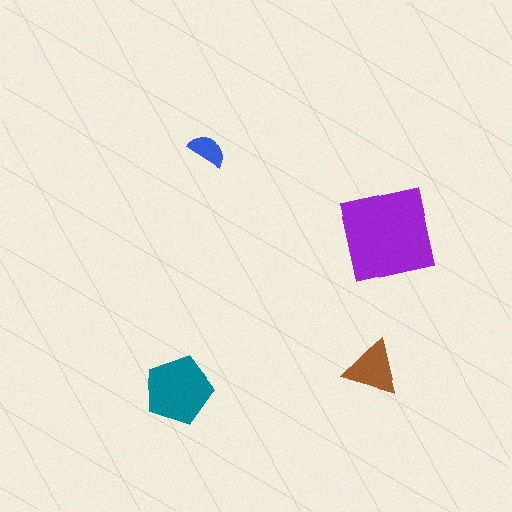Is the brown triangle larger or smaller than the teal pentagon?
Smaller.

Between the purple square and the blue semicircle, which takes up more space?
The purple square.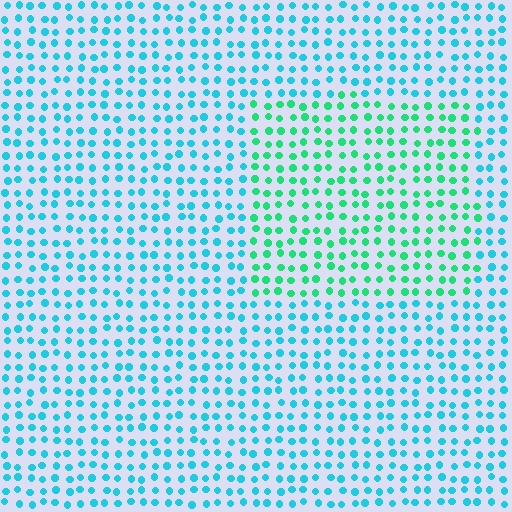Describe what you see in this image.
The image is filled with small cyan elements in a uniform arrangement. A rectangle-shaped region is visible where the elements are tinted to a slightly different hue, forming a subtle color boundary.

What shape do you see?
I see a rectangle.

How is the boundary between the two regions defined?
The boundary is defined purely by a slight shift in hue (about 39 degrees). Spacing, size, and orientation are identical on both sides.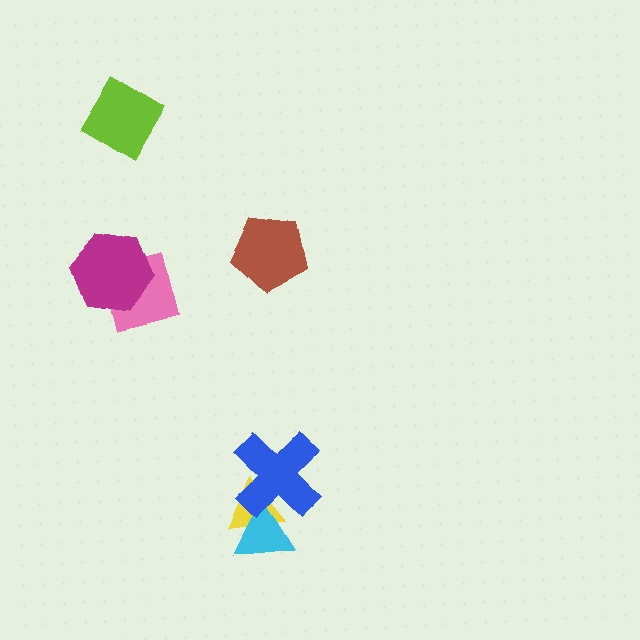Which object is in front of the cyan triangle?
The blue cross is in front of the cyan triangle.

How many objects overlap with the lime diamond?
0 objects overlap with the lime diamond.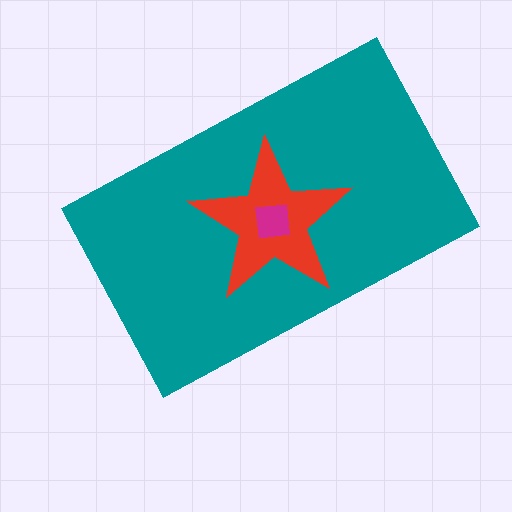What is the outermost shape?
The teal rectangle.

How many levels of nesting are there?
3.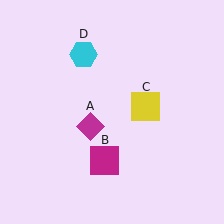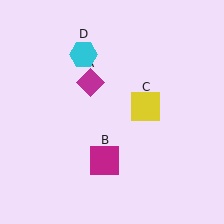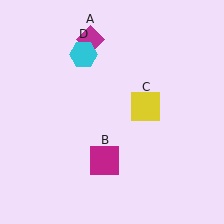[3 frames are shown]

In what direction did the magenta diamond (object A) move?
The magenta diamond (object A) moved up.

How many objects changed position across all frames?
1 object changed position: magenta diamond (object A).